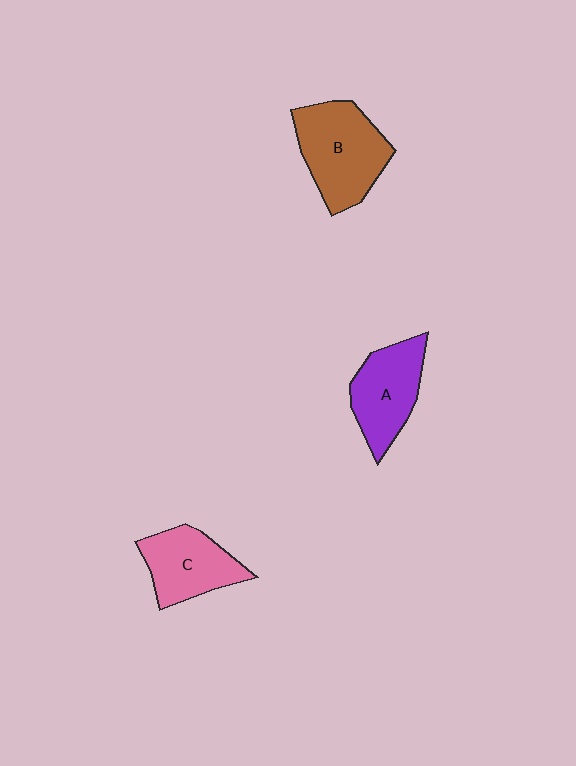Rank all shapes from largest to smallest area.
From largest to smallest: B (brown), A (purple), C (pink).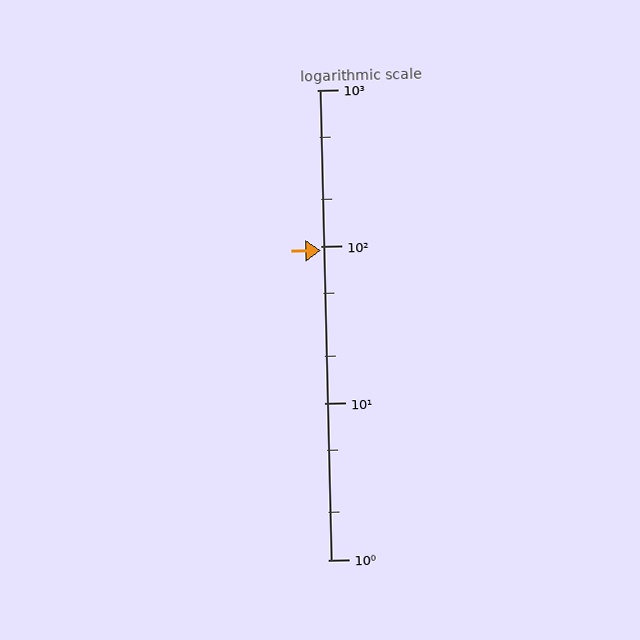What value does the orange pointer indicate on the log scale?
The pointer indicates approximately 94.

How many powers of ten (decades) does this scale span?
The scale spans 3 decades, from 1 to 1000.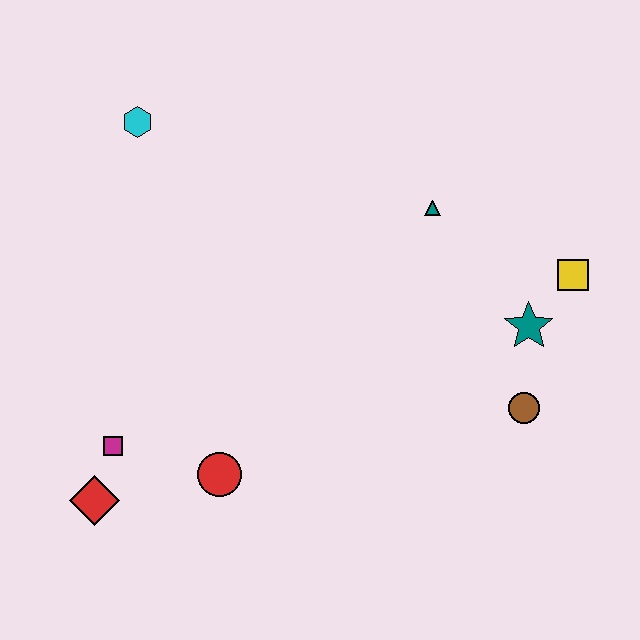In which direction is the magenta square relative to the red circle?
The magenta square is to the left of the red circle.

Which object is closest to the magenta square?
The red diamond is closest to the magenta square.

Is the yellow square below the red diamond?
No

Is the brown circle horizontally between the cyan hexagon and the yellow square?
Yes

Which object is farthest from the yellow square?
The red diamond is farthest from the yellow square.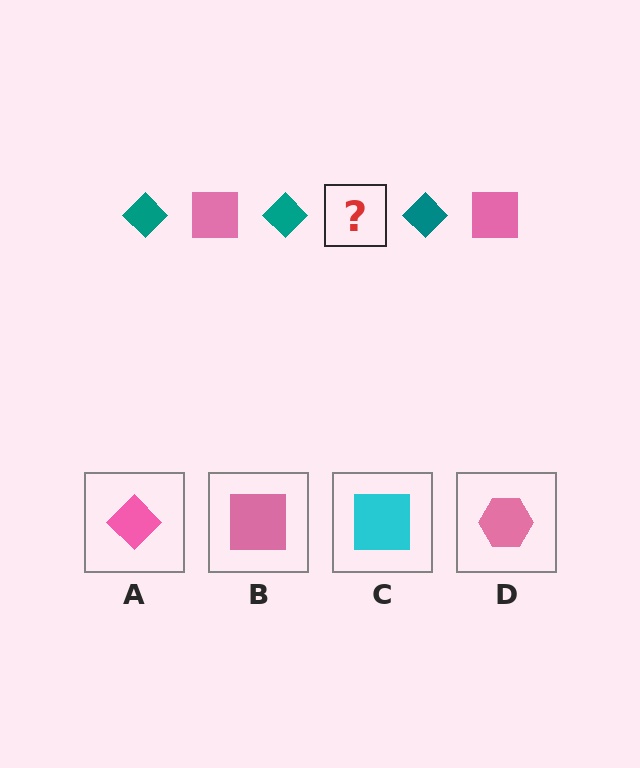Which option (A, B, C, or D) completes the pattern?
B.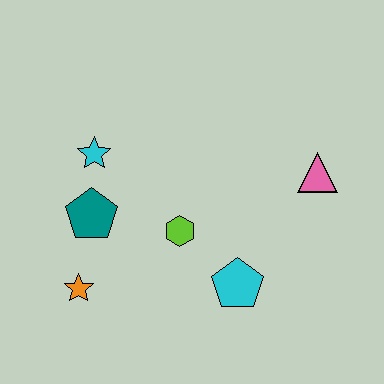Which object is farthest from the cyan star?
The pink triangle is farthest from the cyan star.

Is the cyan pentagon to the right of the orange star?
Yes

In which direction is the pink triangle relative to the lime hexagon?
The pink triangle is to the right of the lime hexagon.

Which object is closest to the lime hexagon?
The cyan pentagon is closest to the lime hexagon.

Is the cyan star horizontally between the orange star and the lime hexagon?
Yes